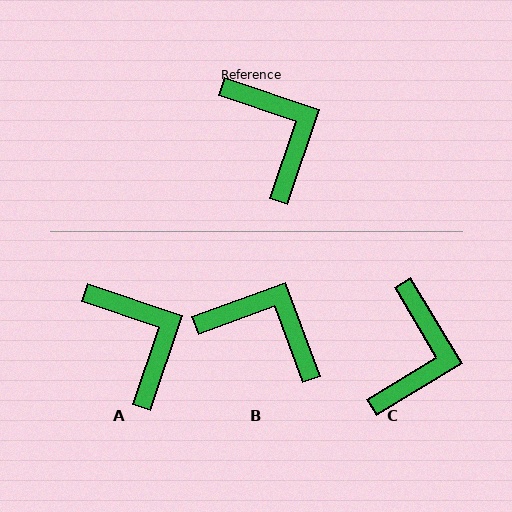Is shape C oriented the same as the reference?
No, it is off by about 40 degrees.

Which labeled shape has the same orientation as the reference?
A.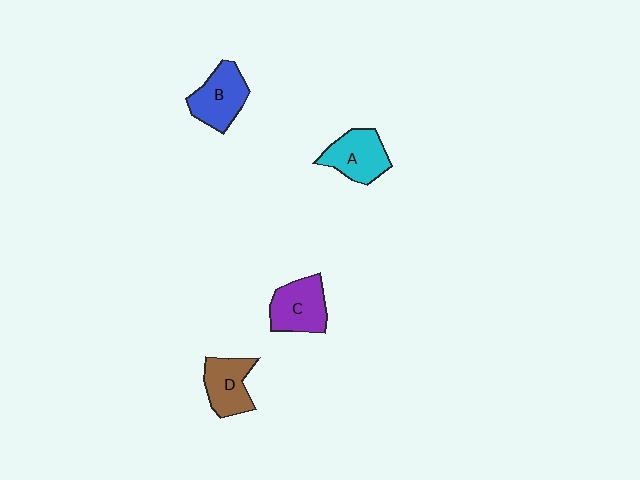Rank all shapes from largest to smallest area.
From largest to smallest: C (purple), A (cyan), B (blue), D (brown).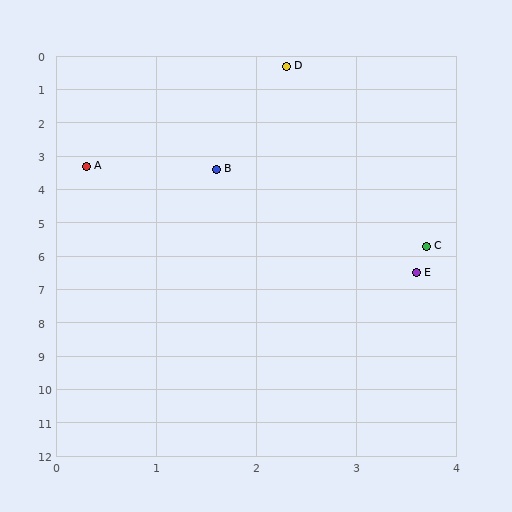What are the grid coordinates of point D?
Point D is at approximately (2.3, 0.3).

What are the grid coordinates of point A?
Point A is at approximately (0.3, 3.3).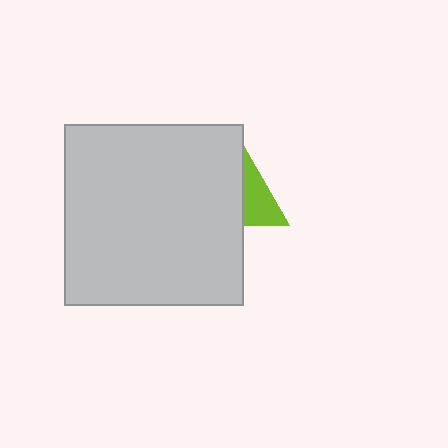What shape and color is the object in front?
The object in front is a light gray rectangle.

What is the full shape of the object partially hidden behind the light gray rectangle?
The partially hidden object is a lime triangle.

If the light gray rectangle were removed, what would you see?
You would see the complete lime triangle.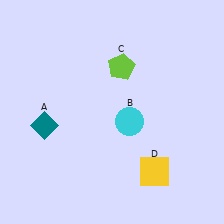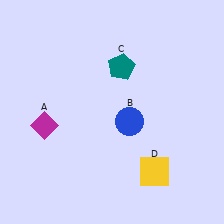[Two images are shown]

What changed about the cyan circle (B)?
In Image 1, B is cyan. In Image 2, it changed to blue.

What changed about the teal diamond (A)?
In Image 1, A is teal. In Image 2, it changed to magenta.